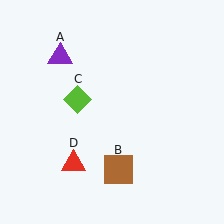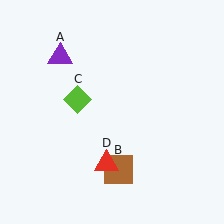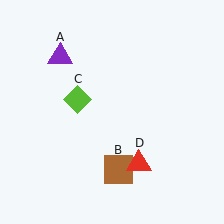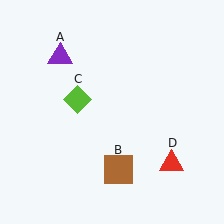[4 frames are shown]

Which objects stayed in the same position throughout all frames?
Purple triangle (object A) and brown square (object B) and lime diamond (object C) remained stationary.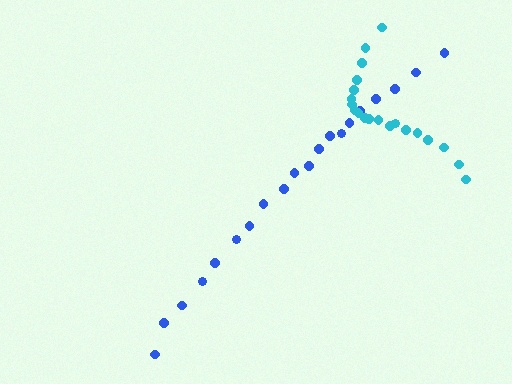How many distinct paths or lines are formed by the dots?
There are 2 distinct paths.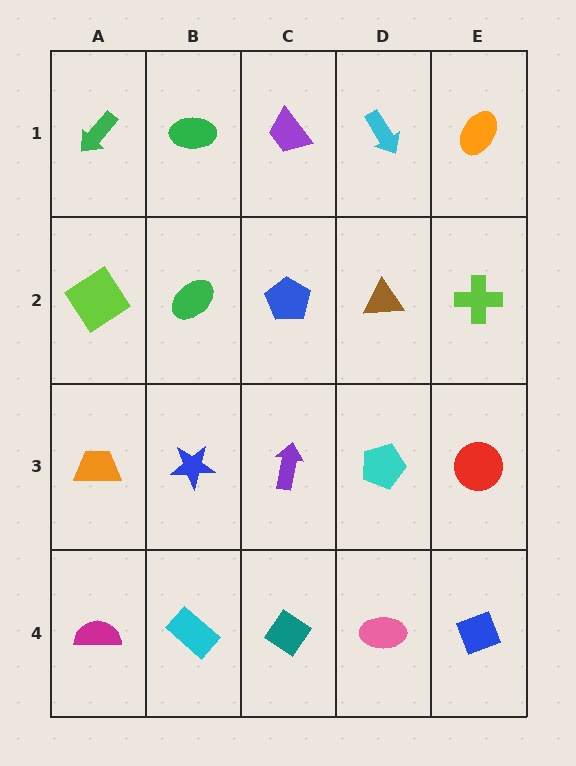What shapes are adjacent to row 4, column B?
A blue star (row 3, column B), a magenta semicircle (row 4, column A), a teal diamond (row 4, column C).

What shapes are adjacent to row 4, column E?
A red circle (row 3, column E), a pink ellipse (row 4, column D).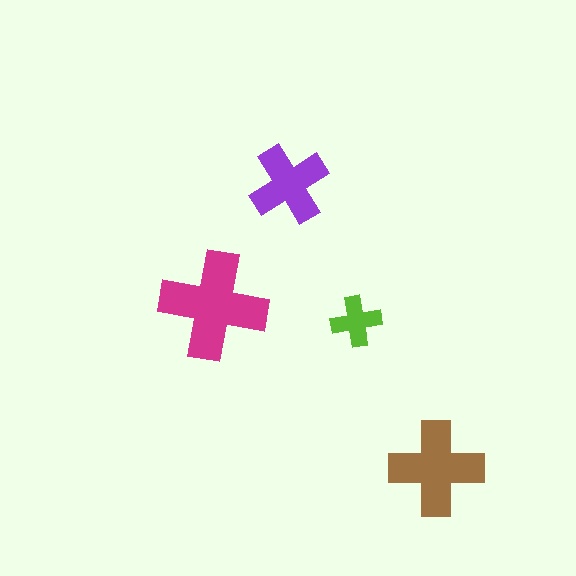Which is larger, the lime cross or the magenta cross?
The magenta one.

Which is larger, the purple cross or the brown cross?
The brown one.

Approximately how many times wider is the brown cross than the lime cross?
About 2 times wider.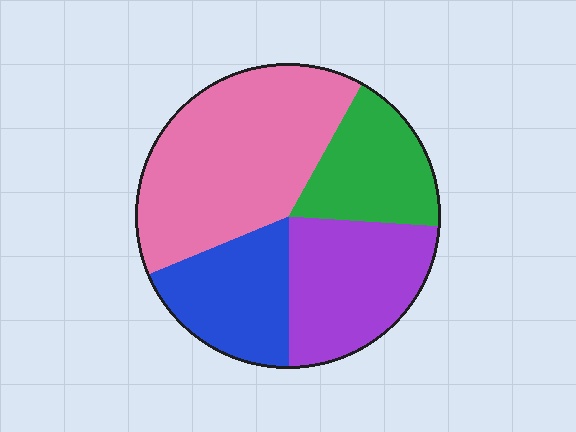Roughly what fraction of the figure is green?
Green takes up about one sixth (1/6) of the figure.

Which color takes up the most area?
Pink, at roughly 40%.